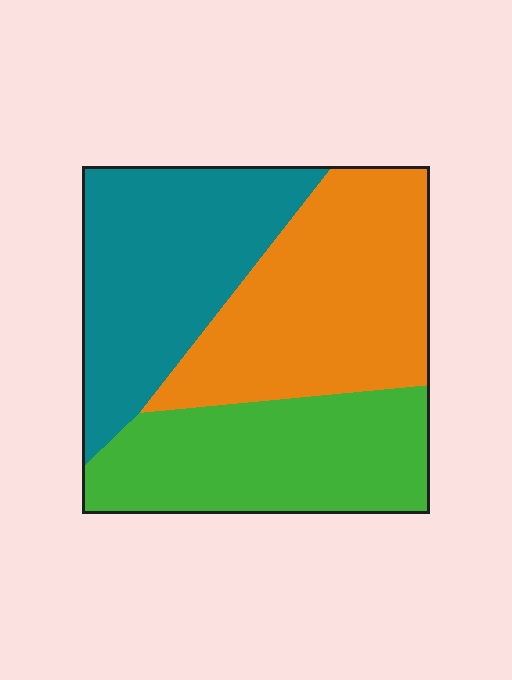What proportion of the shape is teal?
Teal takes up about one third (1/3) of the shape.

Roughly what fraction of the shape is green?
Green covers around 30% of the shape.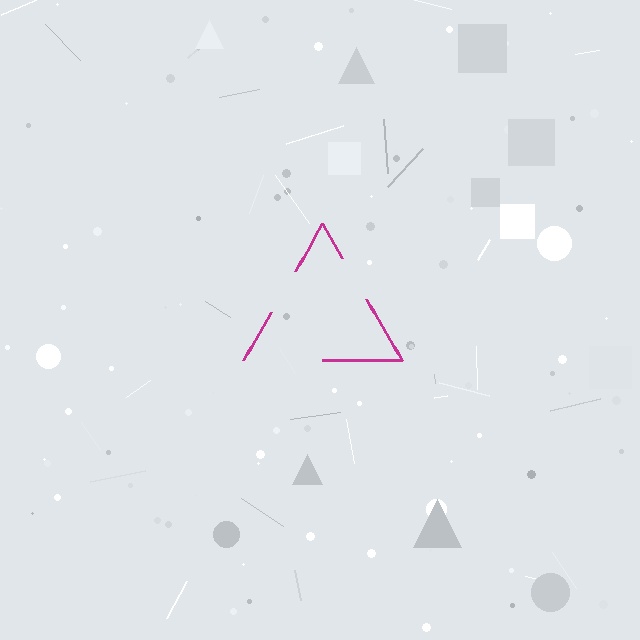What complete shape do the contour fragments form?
The contour fragments form a triangle.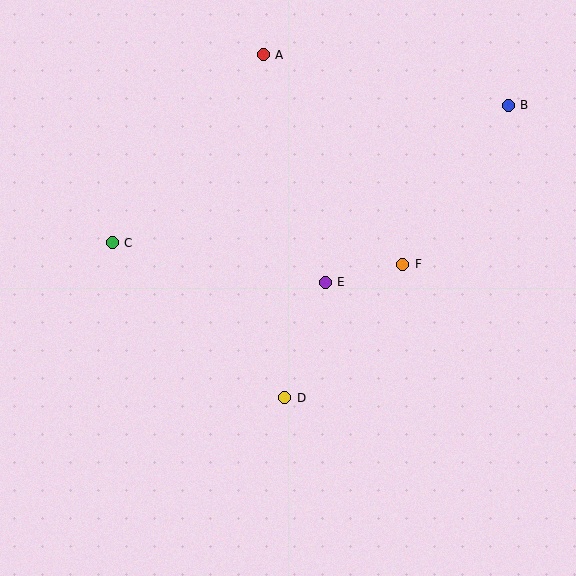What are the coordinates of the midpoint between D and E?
The midpoint between D and E is at (305, 340).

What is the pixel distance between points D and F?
The distance between D and F is 178 pixels.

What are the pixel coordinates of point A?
Point A is at (263, 55).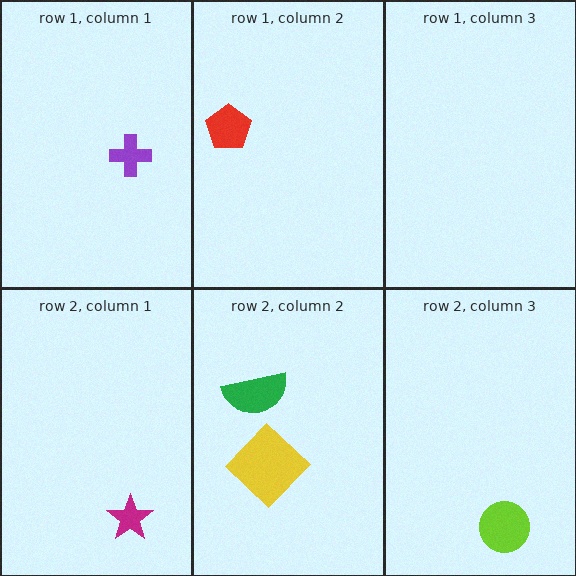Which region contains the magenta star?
The row 2, column 1 region.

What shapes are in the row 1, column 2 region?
The red pentagon.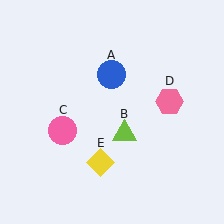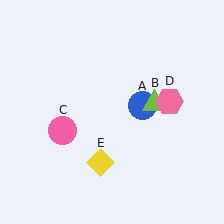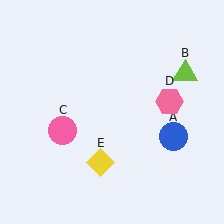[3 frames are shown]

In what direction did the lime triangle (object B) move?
The lime triangle (object B) moved up and to the right.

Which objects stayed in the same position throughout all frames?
Pink circle (object C) and pink hexagon (object D) and yellow diamond (object E) remained stationary.